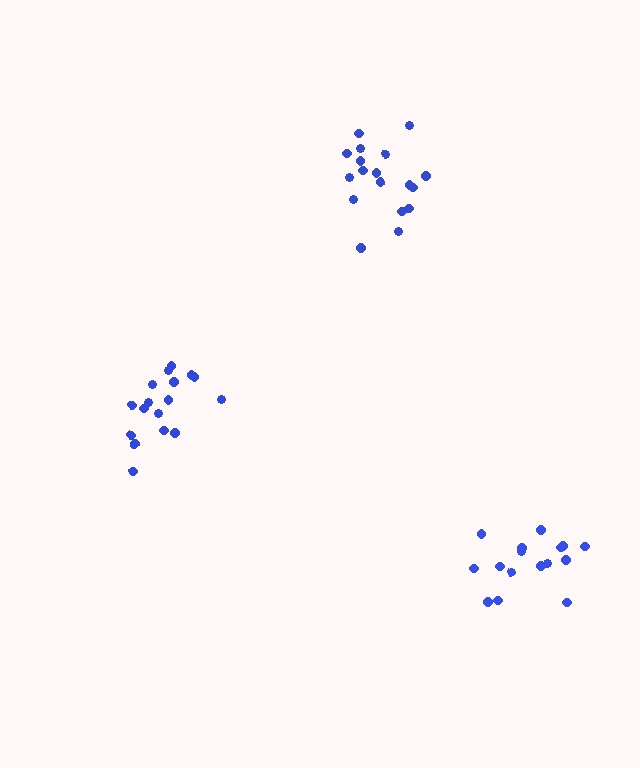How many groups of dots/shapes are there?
There are 3 groups.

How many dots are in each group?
Group 1: 17 dots, Group 2: 18 dots, Group 3: 16 dots (51 total).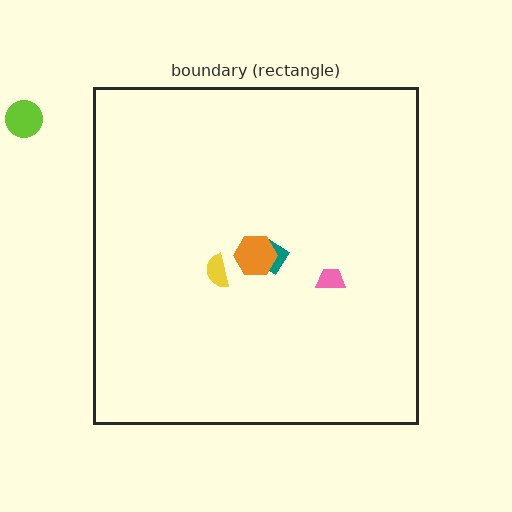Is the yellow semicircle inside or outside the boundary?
Inside.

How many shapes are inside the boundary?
4 inside, 1 outside.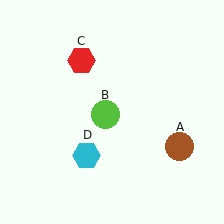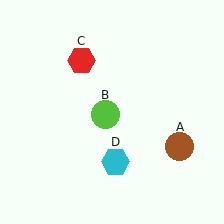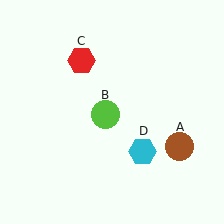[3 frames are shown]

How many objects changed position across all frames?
1 object changed position: cyan hexagon (object D).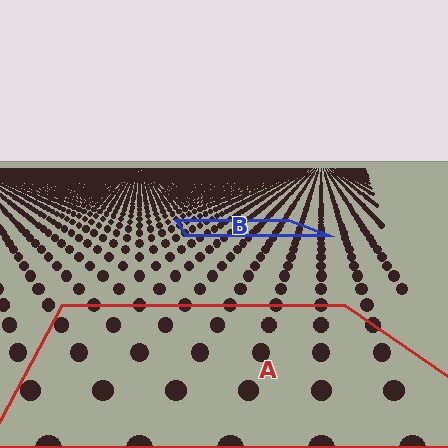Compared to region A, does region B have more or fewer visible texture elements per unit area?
Region B has more texture elements per unit area — they are packed more densely because it is farther away.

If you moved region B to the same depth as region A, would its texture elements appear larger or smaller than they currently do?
They would appear larger. At a closer depth, the same texture elements are projected at a bigger on-screen size.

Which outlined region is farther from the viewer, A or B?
Region B is farther from the viewer — the texture elements inside it appear smaller and more densely packed.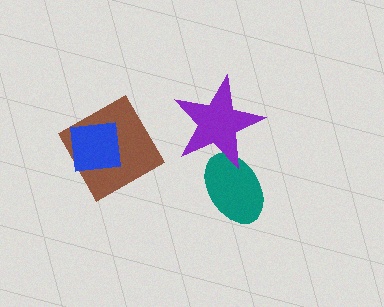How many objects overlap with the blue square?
1 object overlaps with the blue square.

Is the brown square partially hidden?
Yes, it is partially covered by another shape.